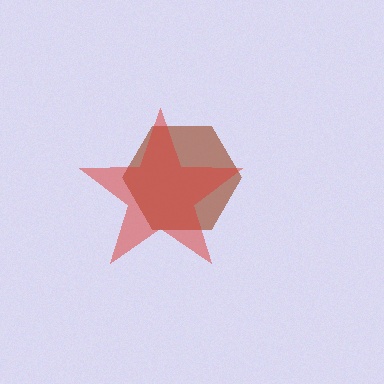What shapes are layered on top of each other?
The layered shapes are: a brown hexagon, a red star.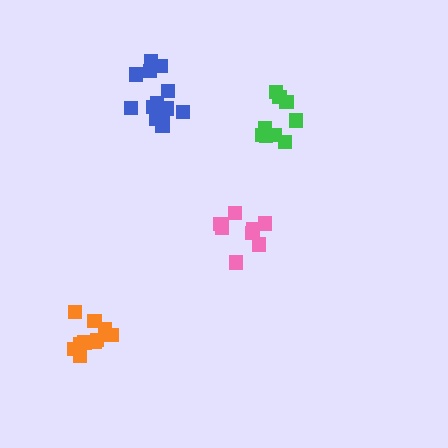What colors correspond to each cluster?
The clusters are colored: orange, pink, green, blue.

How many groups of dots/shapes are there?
There are 4 groups.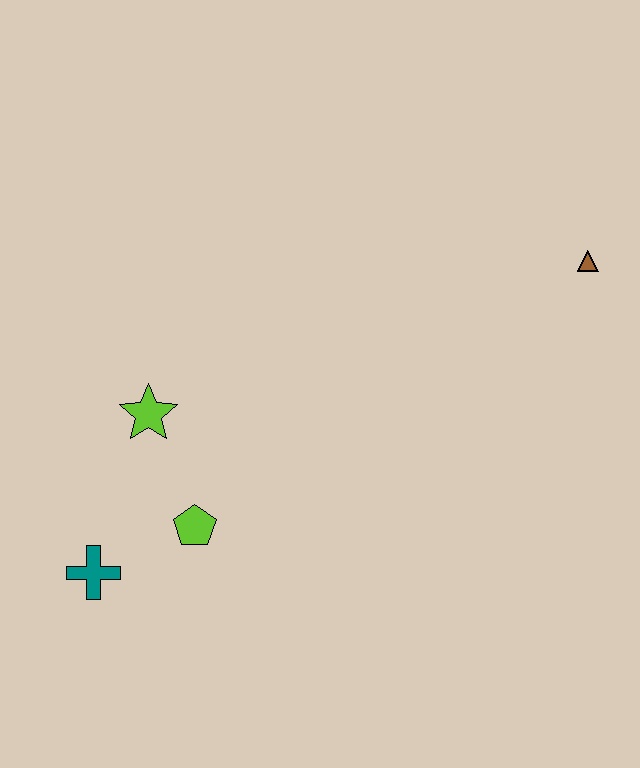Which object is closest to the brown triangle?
The lime star is closest to the brown triangle.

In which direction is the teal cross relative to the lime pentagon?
The teal cross is to the left of the lime pentagon.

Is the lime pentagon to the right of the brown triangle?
No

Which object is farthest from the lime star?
The brown triangle is farthest from the lime star.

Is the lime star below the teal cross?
No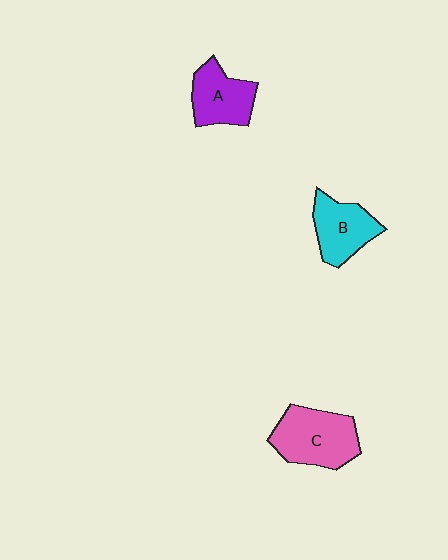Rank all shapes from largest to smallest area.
From largest to smallest: C (pink), B (cyan), A (purple).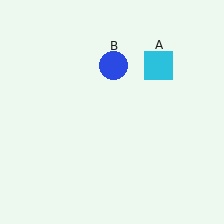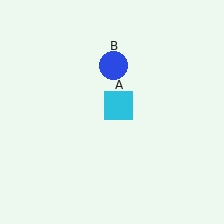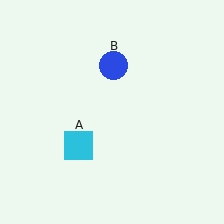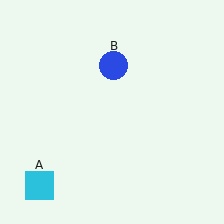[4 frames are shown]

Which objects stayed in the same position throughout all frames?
Blue circle (object B) remained stationary.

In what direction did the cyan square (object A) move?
The cyan square (object A) moved down and to the left.